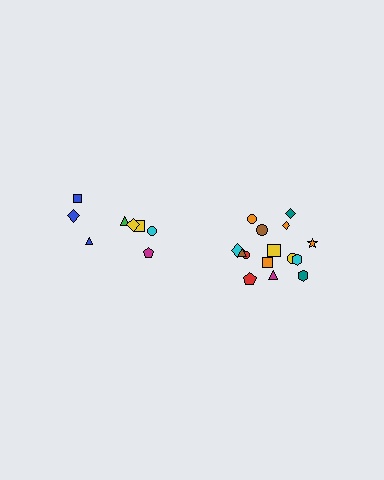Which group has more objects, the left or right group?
The right group.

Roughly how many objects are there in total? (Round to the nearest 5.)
Roughly 25 objects in total.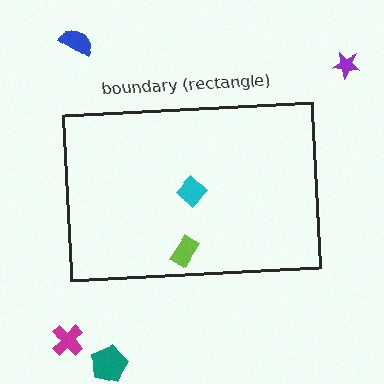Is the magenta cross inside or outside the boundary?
Outside.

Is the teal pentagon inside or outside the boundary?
Outside.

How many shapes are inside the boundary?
2 inside, 4 outside.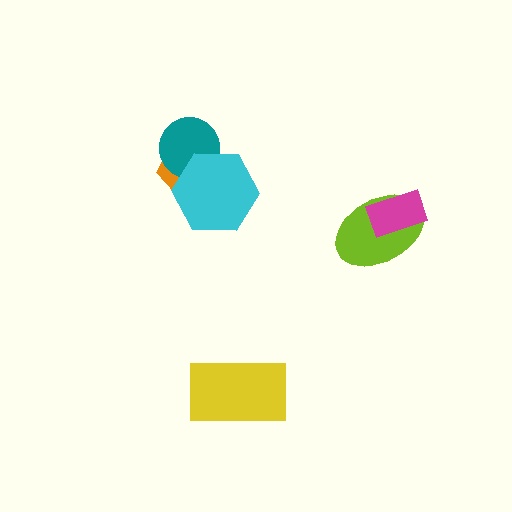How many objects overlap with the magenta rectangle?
1 object overlaps with the magenta rectangle.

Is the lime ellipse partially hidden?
Yes, it is partially covered by another shape.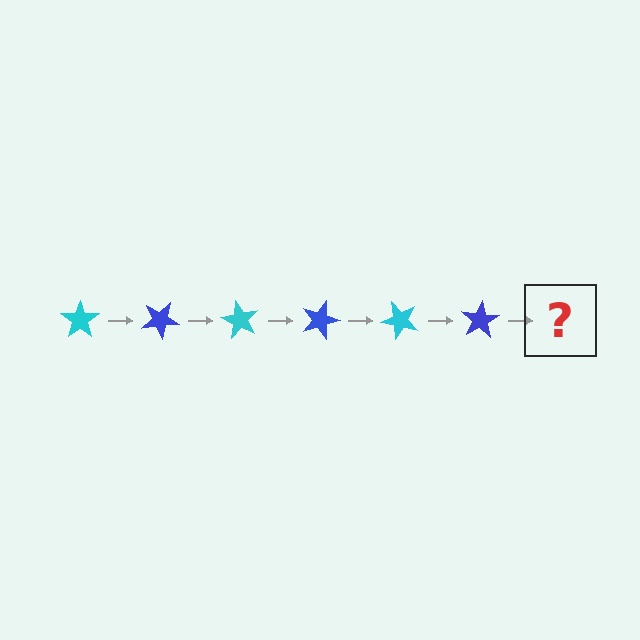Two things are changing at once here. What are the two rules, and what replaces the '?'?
The two rules are that it rotates 30 degrees each step and the color cycles through cyan and blue. The '?' should be a cyan star, rotated 180 degrees from the start.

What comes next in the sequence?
The next element should be a cyan star, rotated 180 degrees from the start.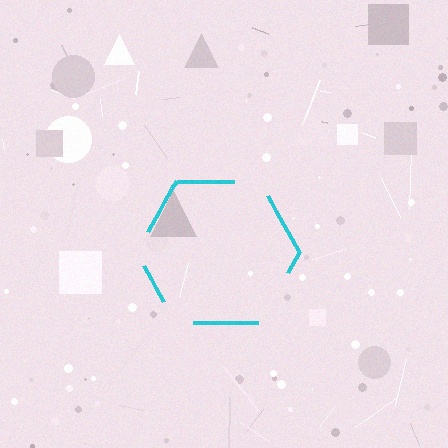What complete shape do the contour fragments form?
The contour fragments form a hexagon.